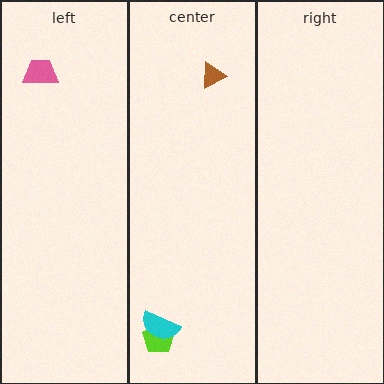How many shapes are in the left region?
1.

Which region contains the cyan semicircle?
The center region.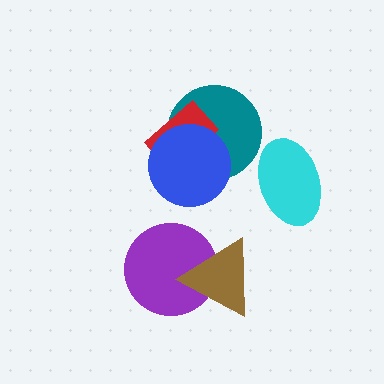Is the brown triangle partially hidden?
No, no other shape covers it.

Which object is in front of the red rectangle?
The blue circle is in front of the red rectangle.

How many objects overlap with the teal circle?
2 objects overlap with the teal circle.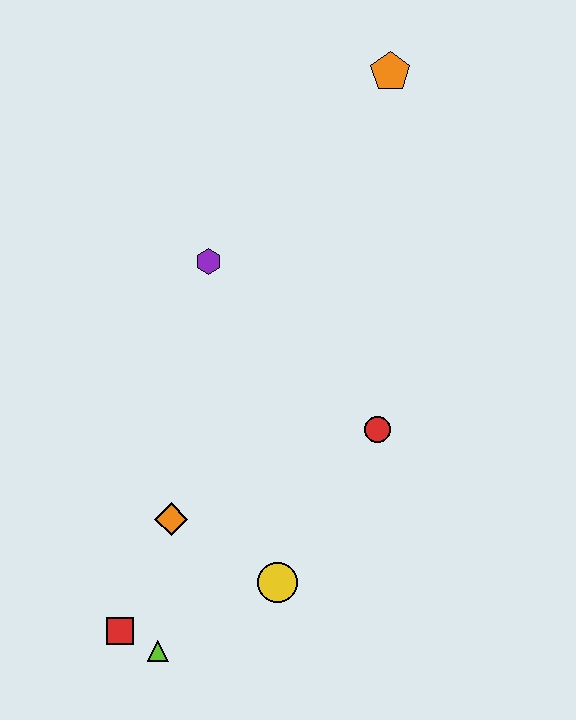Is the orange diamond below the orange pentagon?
Yes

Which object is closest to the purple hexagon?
The red circle is closest to the purple hexagon.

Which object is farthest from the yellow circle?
The orange pentagon is farthest from the yellow circle.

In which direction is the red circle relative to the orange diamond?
The red circle is to the right of the orange diamond.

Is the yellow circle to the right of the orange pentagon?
No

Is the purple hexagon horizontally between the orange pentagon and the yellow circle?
No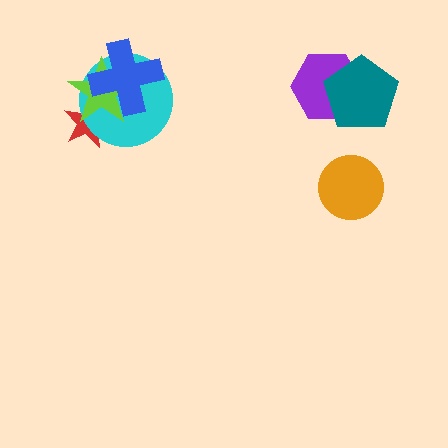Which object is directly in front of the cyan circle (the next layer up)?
The lime star is directly in front of the cyan circle.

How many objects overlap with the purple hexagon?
1 object overlaps with the purple hexagon.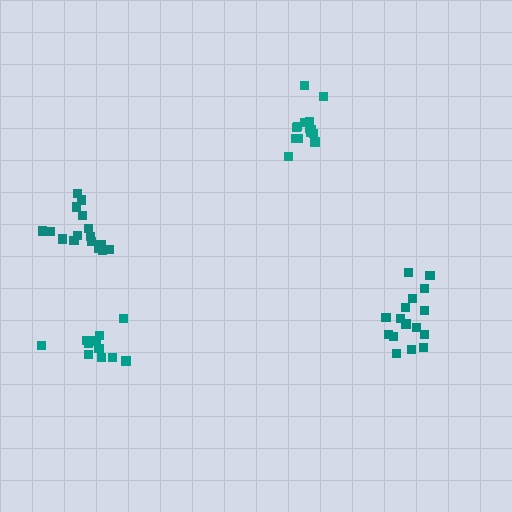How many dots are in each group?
Group 1: 16 dots, Group 2: 14 dots, Group 3: 16 dots, Group 4: 12 dots (58 total).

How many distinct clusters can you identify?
There are 4 distinct clusters.